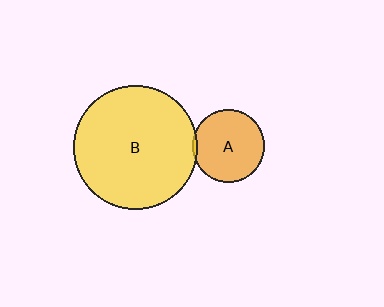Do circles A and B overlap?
Yes.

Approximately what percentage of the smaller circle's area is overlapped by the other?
Approximately 5%.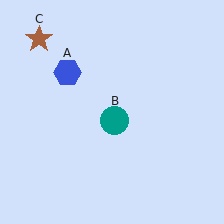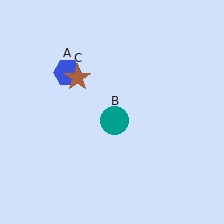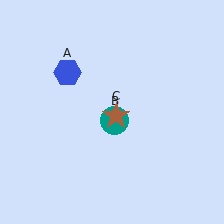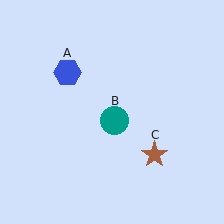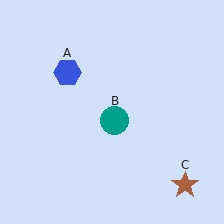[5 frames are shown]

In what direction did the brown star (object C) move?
The brown star (object C) moved down and to the right.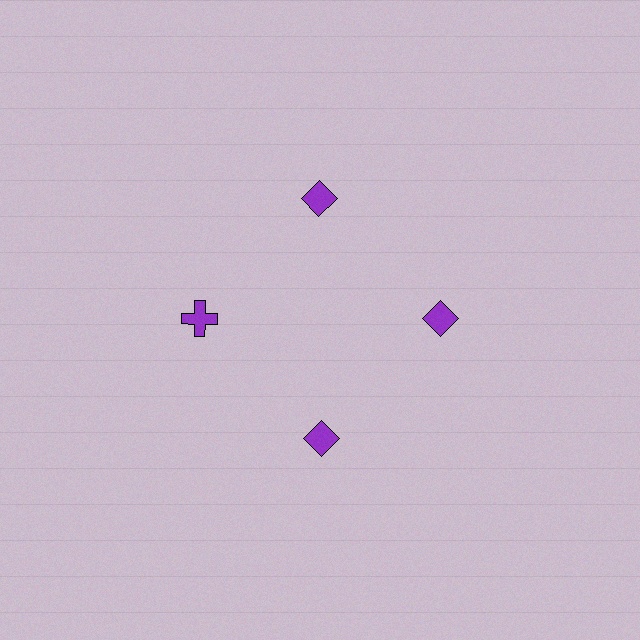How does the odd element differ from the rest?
It has a different shape: cross instead of diamond.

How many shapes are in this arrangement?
There are 4 shapes arranged in a ring pattern.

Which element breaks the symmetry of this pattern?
The purple cross at roughly the 9 o'clock position breaks the symmetry. All other shapes are purple diamonds.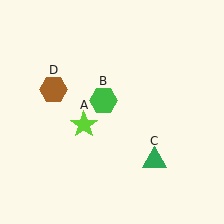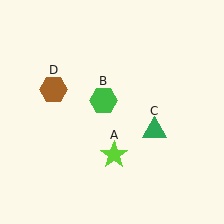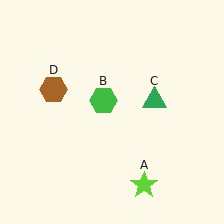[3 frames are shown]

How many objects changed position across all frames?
2 objects changed position: lime star (object A), green triangle (object C).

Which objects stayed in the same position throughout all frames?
Green hexagon (object B) and brown hexagon (object D) remained stationary.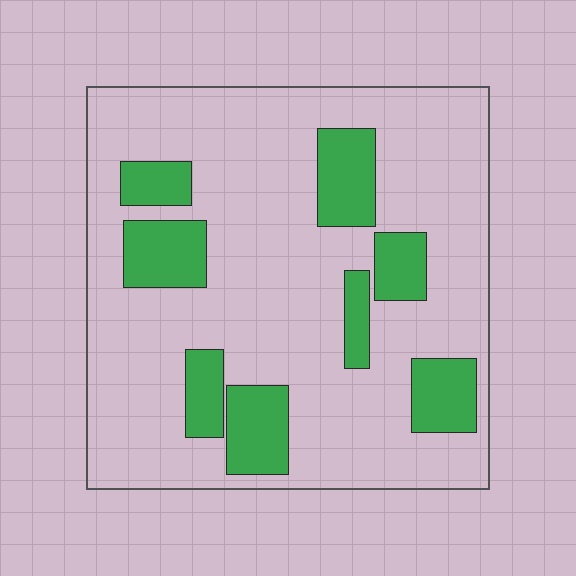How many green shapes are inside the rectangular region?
8.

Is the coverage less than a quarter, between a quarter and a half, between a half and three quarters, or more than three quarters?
Less than a quarter.